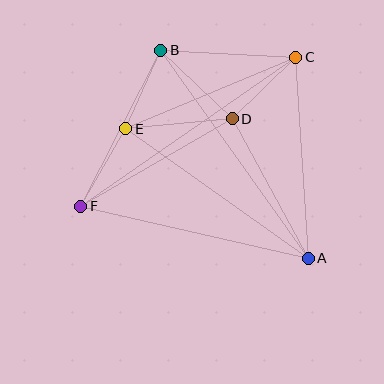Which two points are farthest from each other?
Points C and F are farthest from each other.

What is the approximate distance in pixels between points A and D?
The distance between A and D is approximately 159 pixels.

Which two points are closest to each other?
Points B and E are closest to each other.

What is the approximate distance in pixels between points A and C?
The distance between A and C is approximately 201 pixels.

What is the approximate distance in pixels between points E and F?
The distance between E and F is approximately 90 pixels.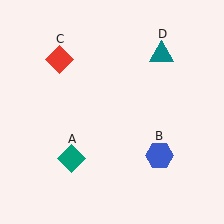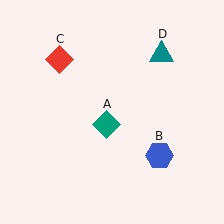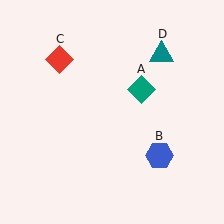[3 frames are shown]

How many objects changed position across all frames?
1 object changed position: teal diamond (object A).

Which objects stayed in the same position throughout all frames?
Blue hexagon (object B) and red diamond (object C) and teal triangle (object D) remained stationary.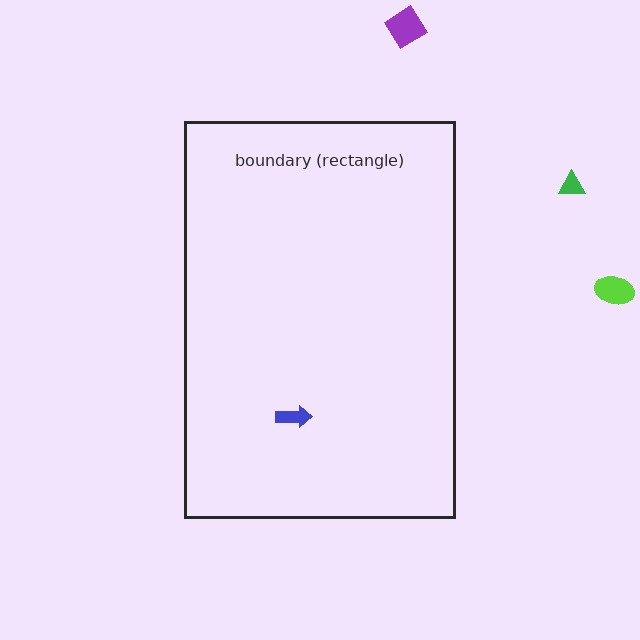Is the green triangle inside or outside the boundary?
Outside.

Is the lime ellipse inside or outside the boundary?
Outside.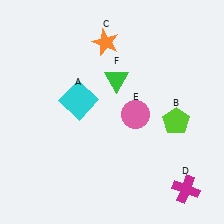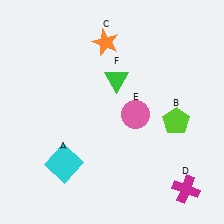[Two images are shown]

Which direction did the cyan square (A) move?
The cyan square (A) moved down.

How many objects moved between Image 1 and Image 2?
1 object moved between the two images.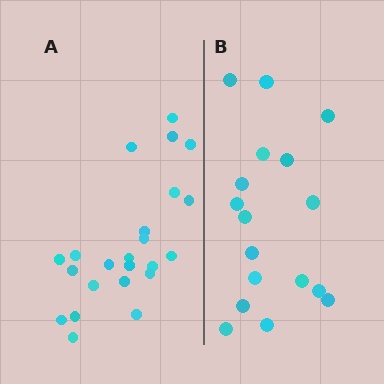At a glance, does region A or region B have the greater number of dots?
Region A (the left region) has more dots.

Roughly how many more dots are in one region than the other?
Region A has about 6 more dots than region B.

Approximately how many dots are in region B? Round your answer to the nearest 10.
About 20 dots. (The exact count is 17, which rounds to 20.)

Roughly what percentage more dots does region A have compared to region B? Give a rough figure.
About 35% more.